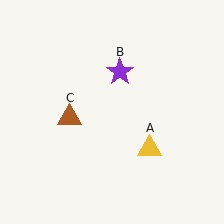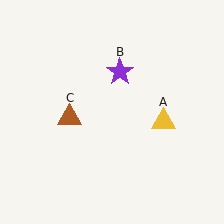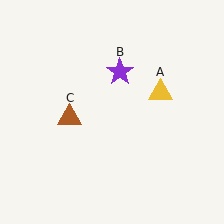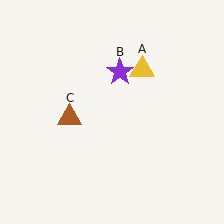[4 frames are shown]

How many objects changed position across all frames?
1 object changed position: yellow triangle (object A).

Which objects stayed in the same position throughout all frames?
Purple star (object B) and brown triangle (object C) remained stationary.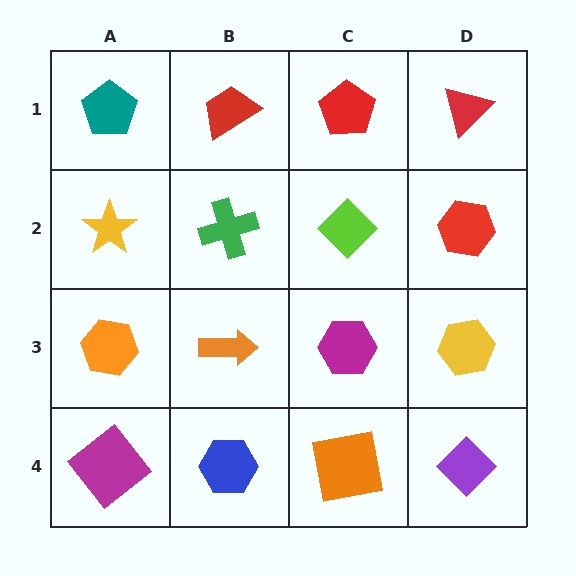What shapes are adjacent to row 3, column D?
A red hexagon (row 2, column D), a purple diamond (row 4, column D), a magenta hexagon (row 3, column C).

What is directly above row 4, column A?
An orange hexagon.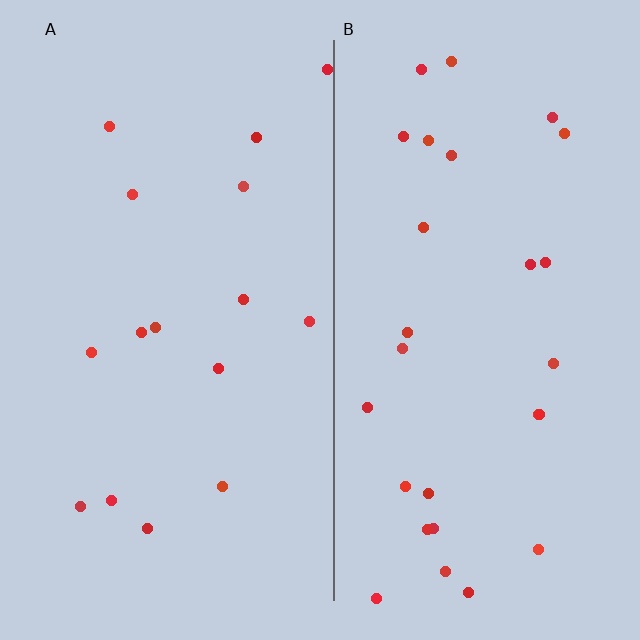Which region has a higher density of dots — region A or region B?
B (the right).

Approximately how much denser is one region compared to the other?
Approximately 1.8× — region B over region A.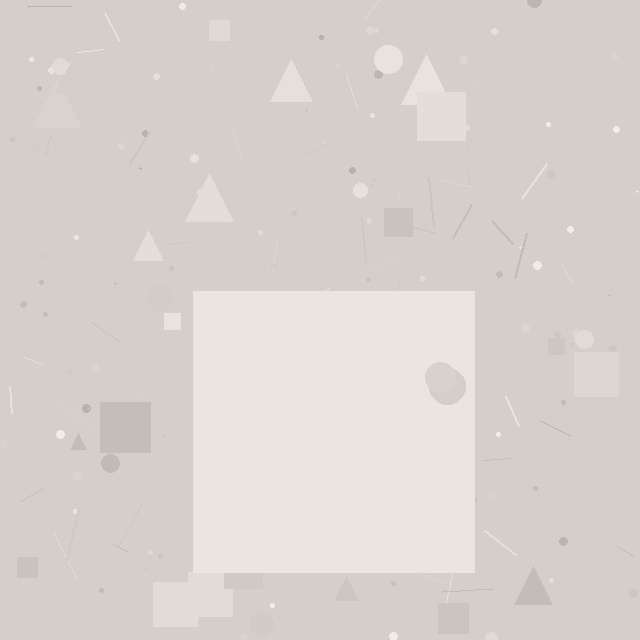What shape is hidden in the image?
A square is hidden in the image.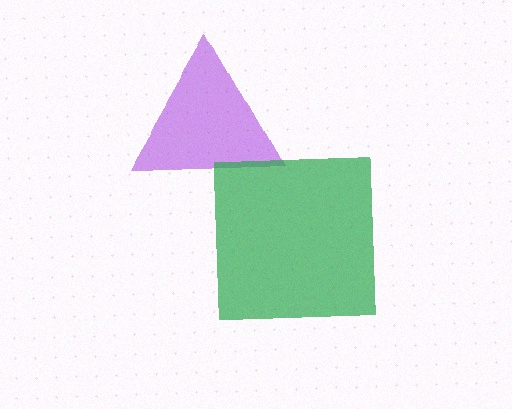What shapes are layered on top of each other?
The layered shapes are: a purple triangle, a green square.